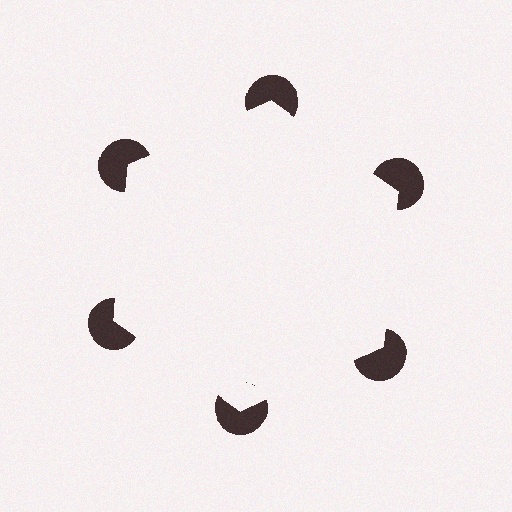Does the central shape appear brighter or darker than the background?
It typically appears slightly brighter than the background, even though no actual brightness change is drawn.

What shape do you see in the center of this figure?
An illusory hexagon — its edges are inferred from the aligned wedge cuts in the pac-man discs, not physically drawn.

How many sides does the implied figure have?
6 sides.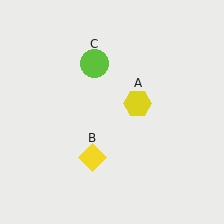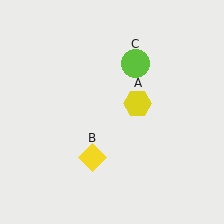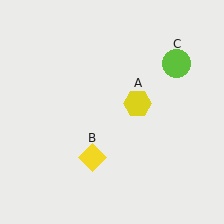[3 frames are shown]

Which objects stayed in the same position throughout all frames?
Yellow hexagon (object A) and yellow diamond (object B) remained stationary.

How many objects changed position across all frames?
1 object changed position: lime circle (object C).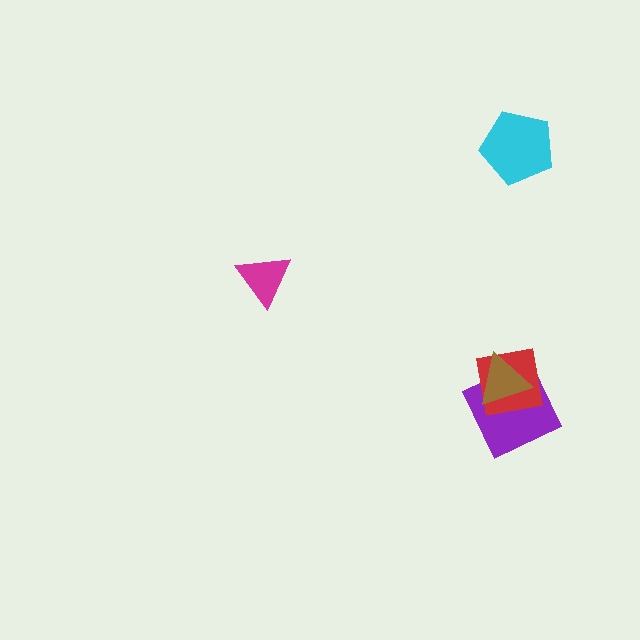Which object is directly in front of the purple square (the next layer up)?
The red square is directly in front of the purple square.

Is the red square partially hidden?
Yes, it is partially covered by another shape.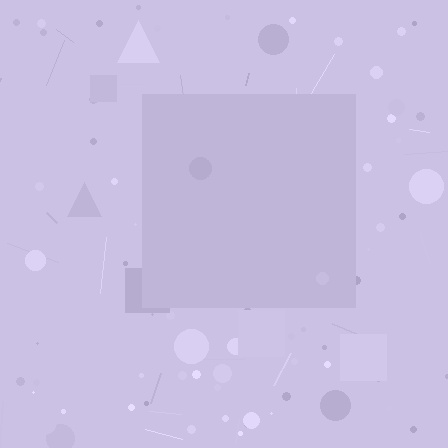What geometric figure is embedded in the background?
A square is embedded in the background.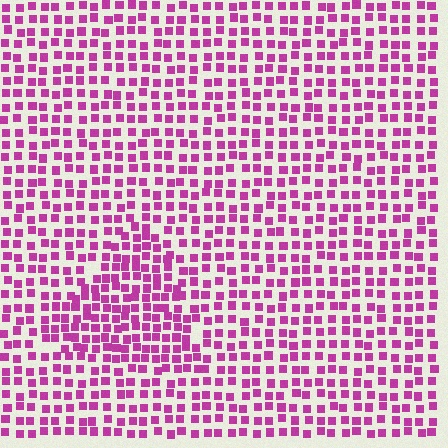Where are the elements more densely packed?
The elements are more densely packed inside the triangle boundary.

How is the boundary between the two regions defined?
The boundary is defined by a change in element density (approximately 1.5x ratio). All elements are the same color, size, and shape.